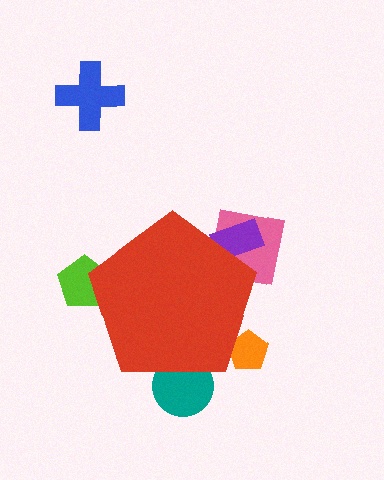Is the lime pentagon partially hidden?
Yes, the lime pentagon is partially hidden behind the red pentagon.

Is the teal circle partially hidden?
Yes, the teal circle is partially hidden behind the red pentagon.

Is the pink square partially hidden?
Yes, the pink square is partially hidden behind the red pentagon.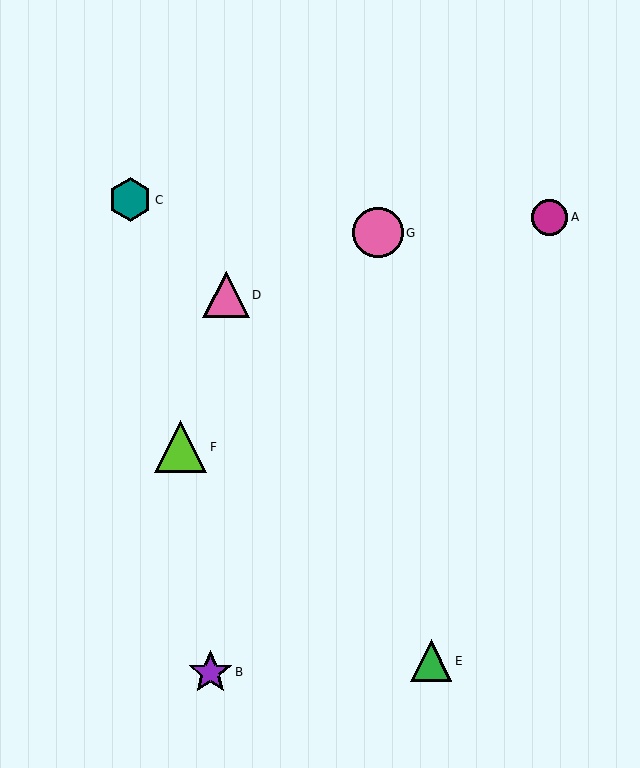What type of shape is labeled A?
Shape A is a magenta circle.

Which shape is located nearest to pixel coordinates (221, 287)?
The pink triangle (labeled D) at (226, 295) is nearest to that location.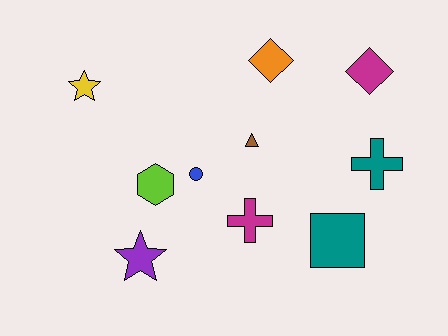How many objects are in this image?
There are 10 objects.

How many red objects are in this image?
There are no red objects.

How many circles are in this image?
There is 1 circle.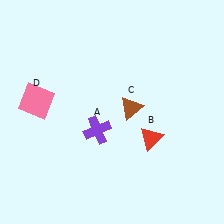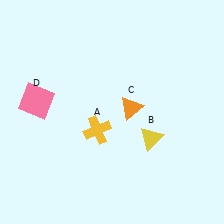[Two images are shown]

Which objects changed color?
A changed from purple to yellow. B changed from red to yellow. C changed from brown to orange.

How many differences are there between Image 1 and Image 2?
There are 3 differences between the two images.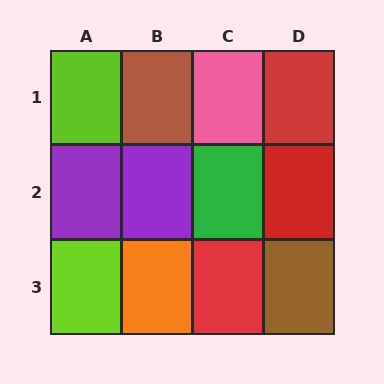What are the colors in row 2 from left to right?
Purple, purple, green, red.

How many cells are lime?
2 cells are lime.